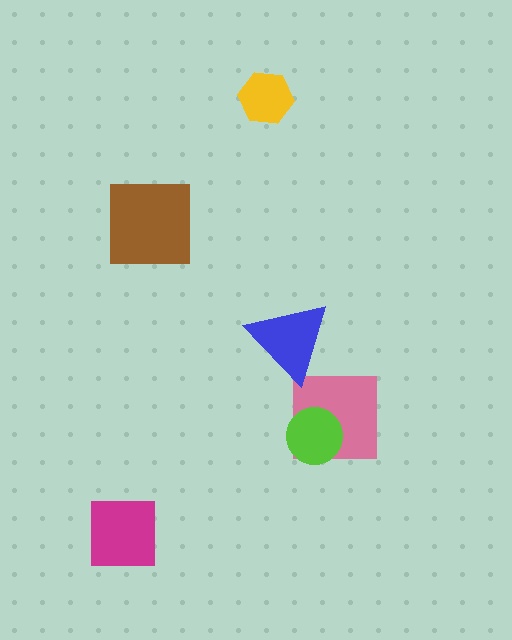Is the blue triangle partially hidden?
No, no other shape covers it.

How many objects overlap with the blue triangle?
0 objects overlap with the blue triangle.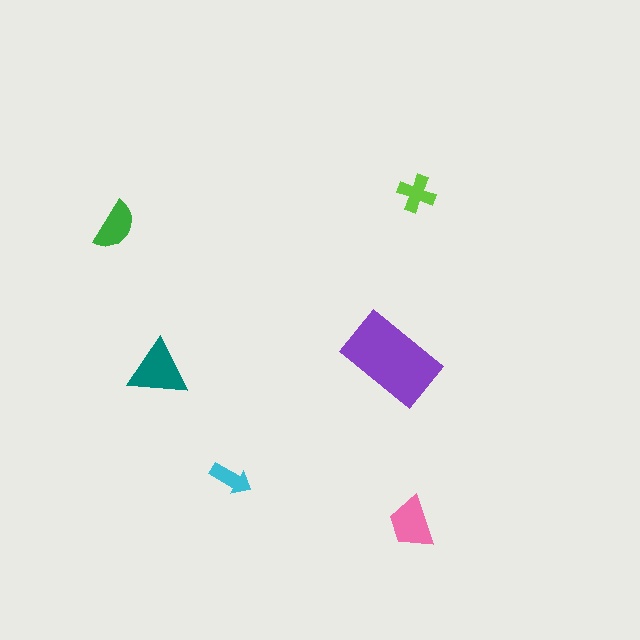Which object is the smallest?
The cyan arrow.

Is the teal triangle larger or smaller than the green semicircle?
Larger.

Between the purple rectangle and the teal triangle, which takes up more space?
The purple rectangle.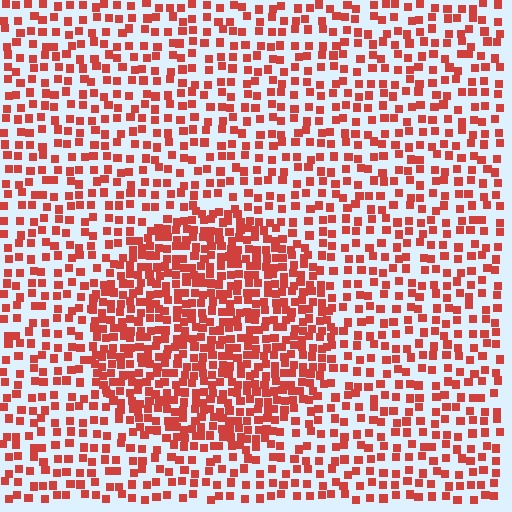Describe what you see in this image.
The image contains small red elements arranged at two different densities. A circle-shaped region is visible where the elements are more densely packed than the surrounding area.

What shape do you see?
I see a circle.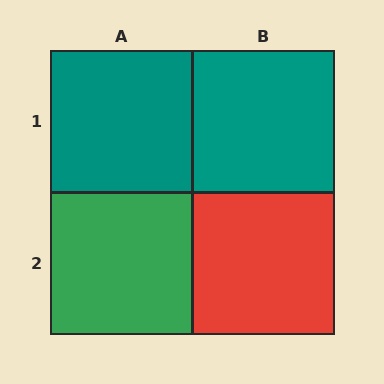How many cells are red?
1 cell is red.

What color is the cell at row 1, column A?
Teal.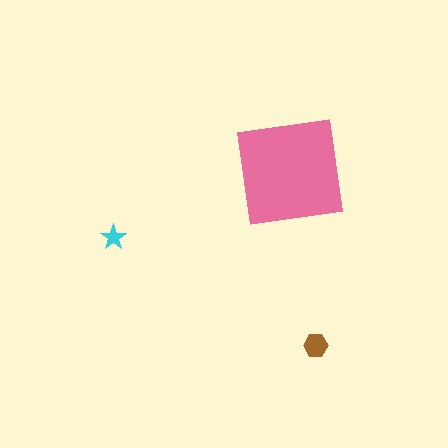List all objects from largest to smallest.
The pink square, the brown hexagon, the cyan star.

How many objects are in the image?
There are 3 objects in the image.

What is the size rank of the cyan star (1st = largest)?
3rd.